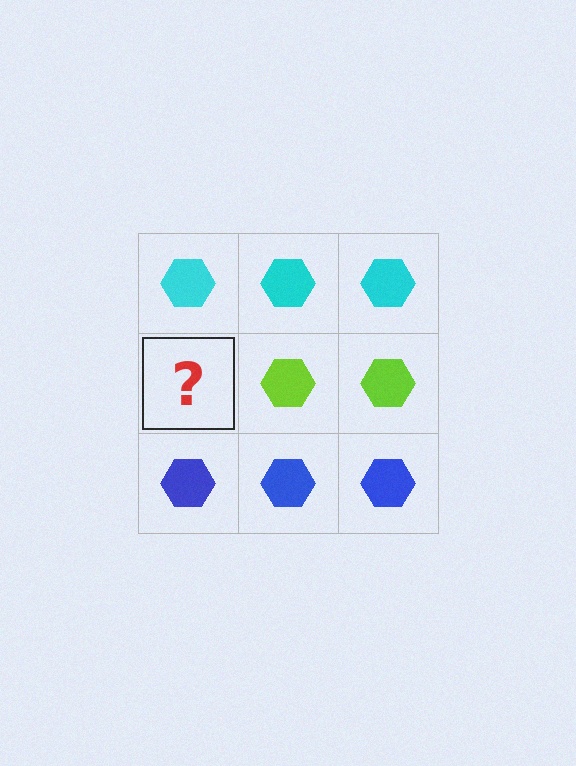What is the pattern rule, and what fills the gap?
The rule is that each row has a consistent color. The gap should be filled with a lime hexagon.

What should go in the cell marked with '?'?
The missing cell should contain a lime hexagon.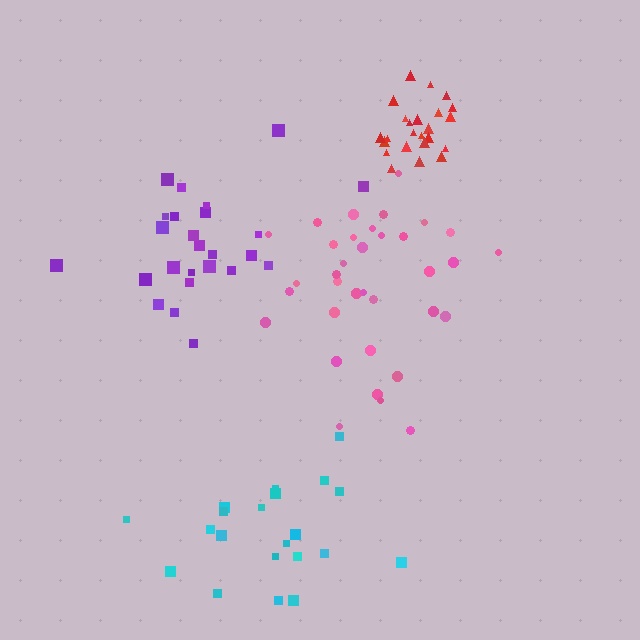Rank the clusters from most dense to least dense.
red, purple, pink, cyan.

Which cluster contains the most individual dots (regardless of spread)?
Pink (35).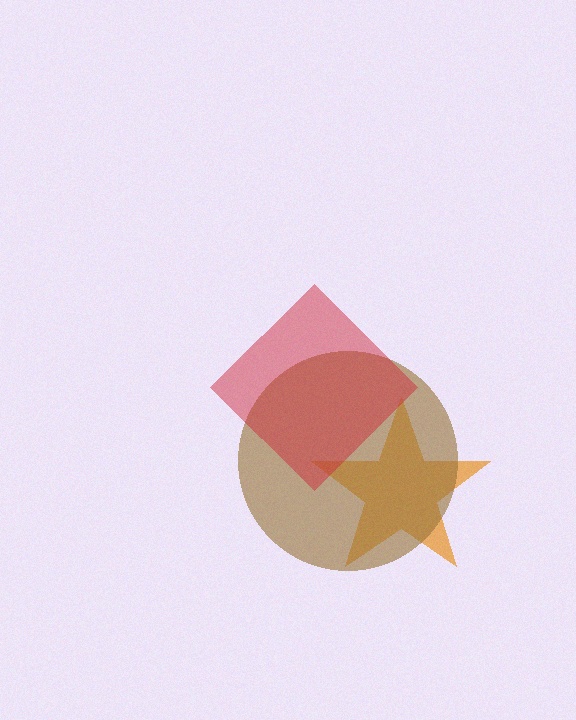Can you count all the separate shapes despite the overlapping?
Yes, there are 3 separate shapes.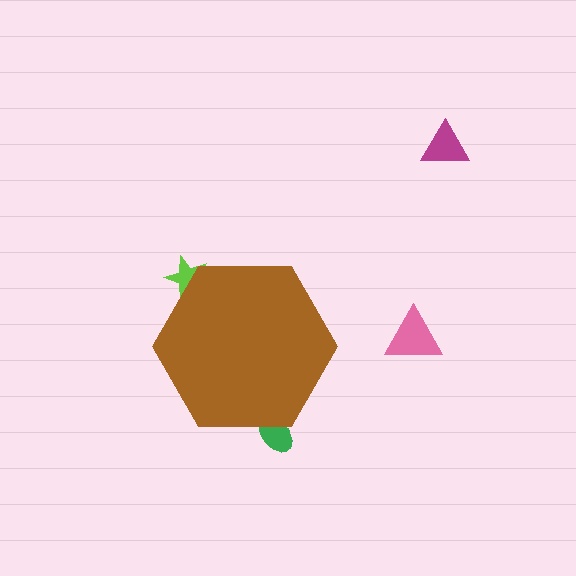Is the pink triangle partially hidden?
No, the pink triangle is fully visible.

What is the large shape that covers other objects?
A brown hexagon.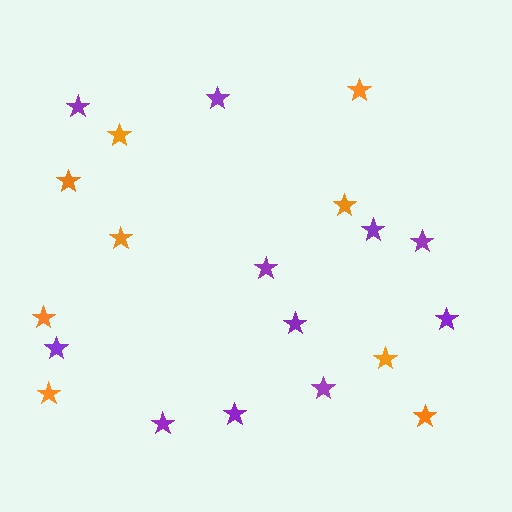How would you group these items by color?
There are 2 groups: one group of purple stars (11) and one group of orange stars (9).